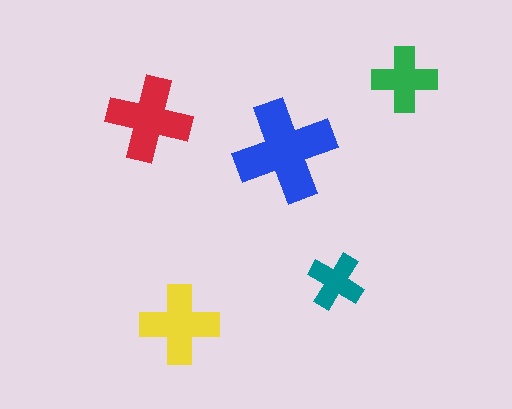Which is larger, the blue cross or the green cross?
The blue one.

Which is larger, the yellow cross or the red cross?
The red one.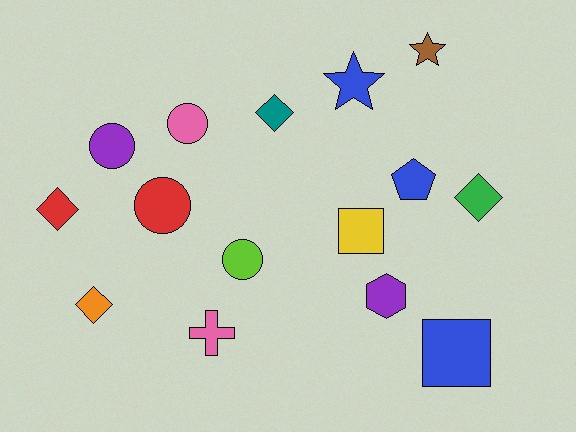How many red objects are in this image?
There are 2 red objects.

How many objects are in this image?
There are 15 objects.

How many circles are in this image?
There are 4 circles.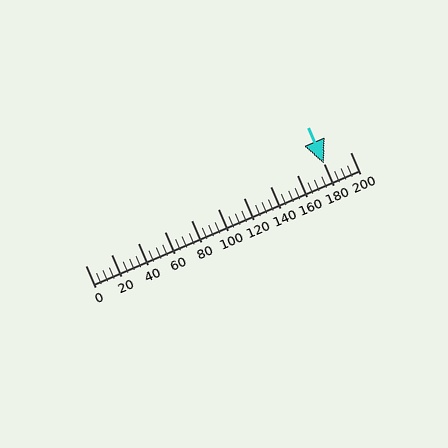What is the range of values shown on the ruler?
The ruler shows values from 0 to 200.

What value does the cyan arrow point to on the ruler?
The cyan arrow points to approximately 180.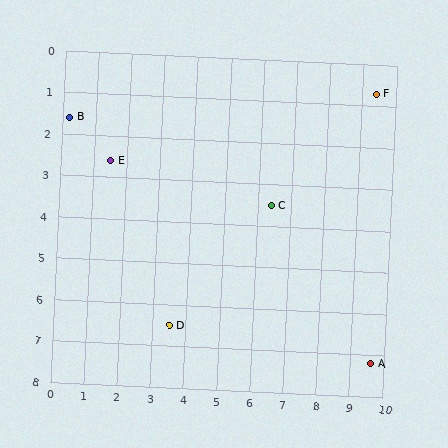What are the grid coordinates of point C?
Point C is at approximately (6.4, 3.5).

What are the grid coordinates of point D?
Point D is at approximately (3.5, 6.5).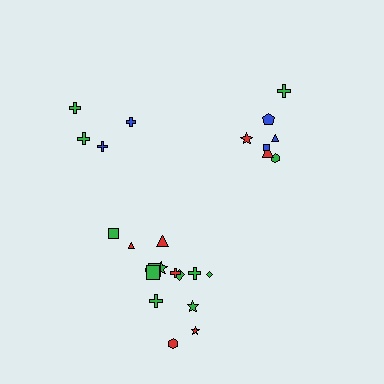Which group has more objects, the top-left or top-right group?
The top-right group.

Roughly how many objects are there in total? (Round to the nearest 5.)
Roughly 25 objects in total.